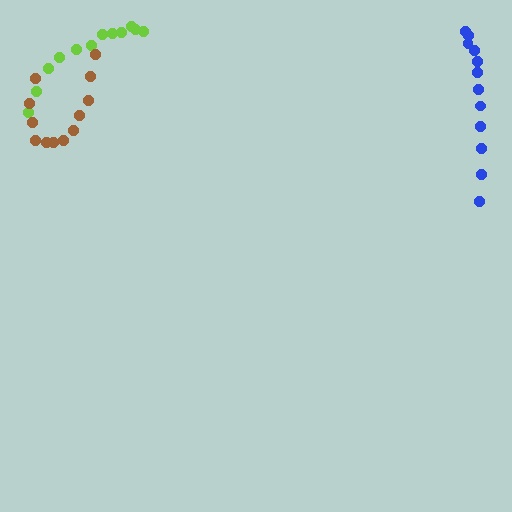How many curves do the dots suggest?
There are 3 distinct paths.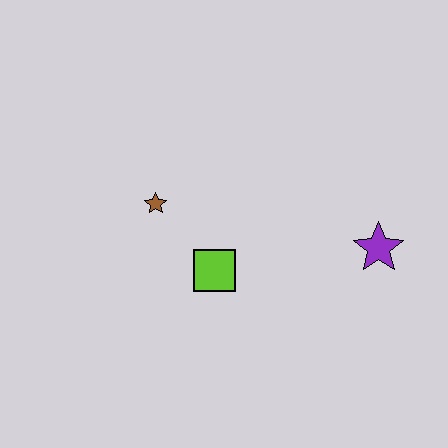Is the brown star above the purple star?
Yes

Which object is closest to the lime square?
The brown star is closest to the lime square.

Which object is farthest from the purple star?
The brown star is farthest from the purple star.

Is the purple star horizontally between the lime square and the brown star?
No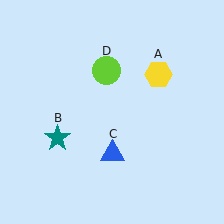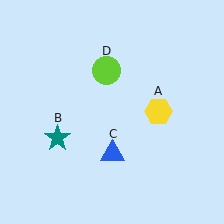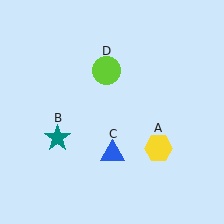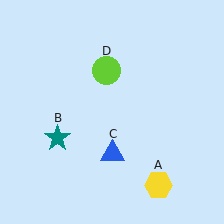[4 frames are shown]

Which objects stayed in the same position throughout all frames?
Teal star (object B) and blue triangle (object C) and lime circle (object D) remained stationary.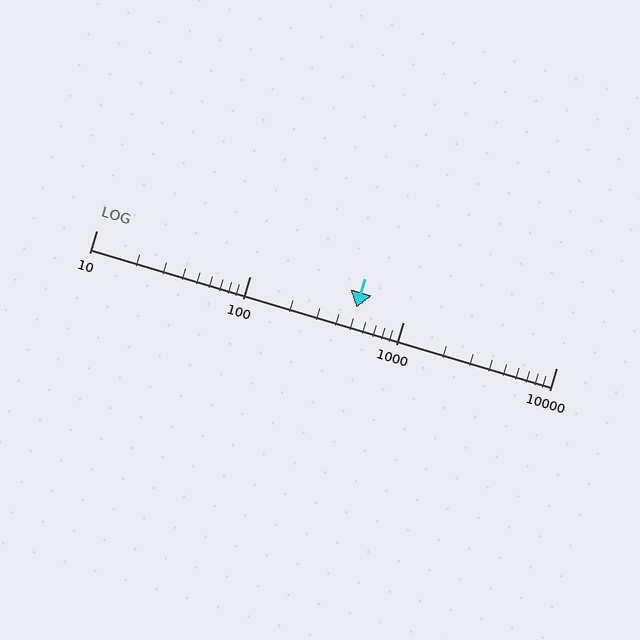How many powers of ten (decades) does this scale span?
The scale spans 3 decades, from 10 to 10000.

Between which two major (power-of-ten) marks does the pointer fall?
The pointer is between 100 and 1000.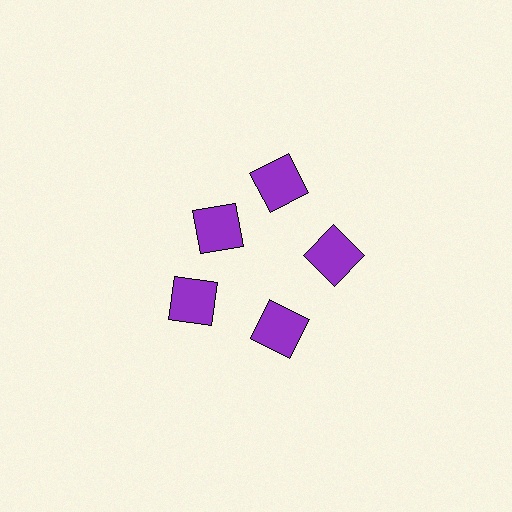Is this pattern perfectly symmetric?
No. The 5 purple squares are arranged in a ring, but one element near the 10 o'clock position is pulled inward toward the center, breaking the 5-fold rotational symmetry.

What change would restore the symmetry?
The symmetry would be restored by moving it outward, back onto the ring so that all 5 squares sit at equal angles and equal distance from the center.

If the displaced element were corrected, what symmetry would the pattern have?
It would have 5-fold rotational symmetry — the pattern would map onto itself every 72 degrees.